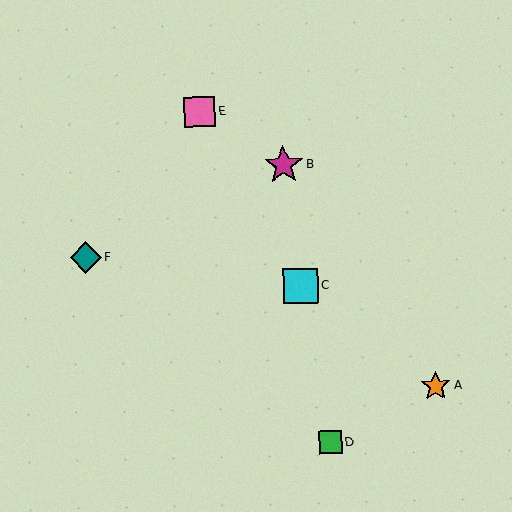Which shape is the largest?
The magenta star (labeled B) is the largest.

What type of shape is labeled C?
Shape C is a cyan square.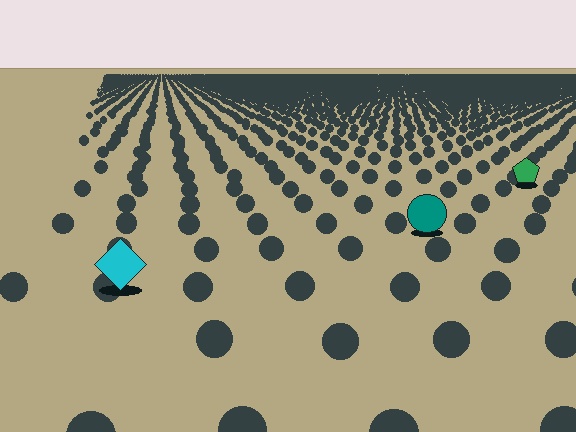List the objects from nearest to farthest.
From nearest to farthest: the cyan diamond, the teal circle, the green pentagon.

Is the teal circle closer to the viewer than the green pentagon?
Yes. The teal circle is closer — you can tell from the texture gradient: the ground texture is coarser near it.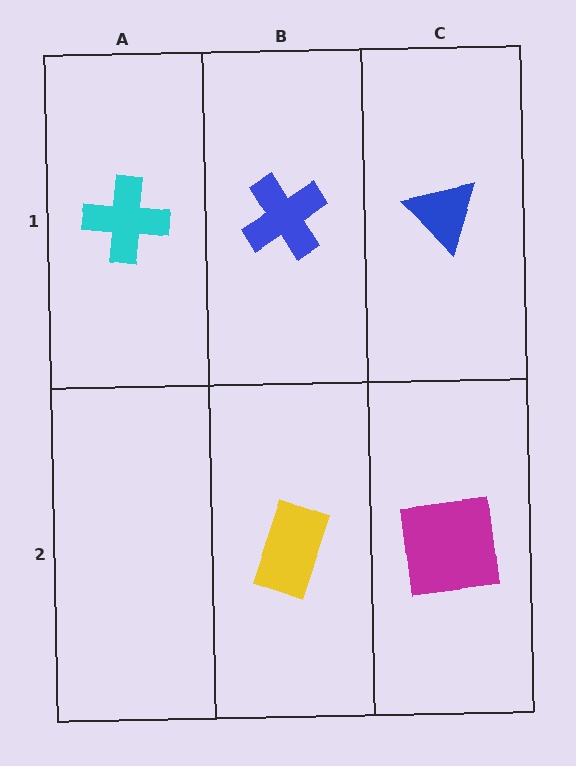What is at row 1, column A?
A cyan cross.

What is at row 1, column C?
A blue triangle.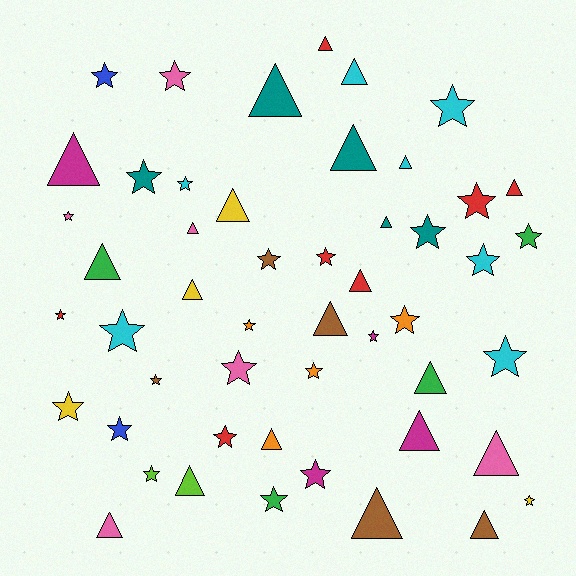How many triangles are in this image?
There are 22 triangles.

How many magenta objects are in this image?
There are 4 magenta objects.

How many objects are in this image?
There are 50 objects.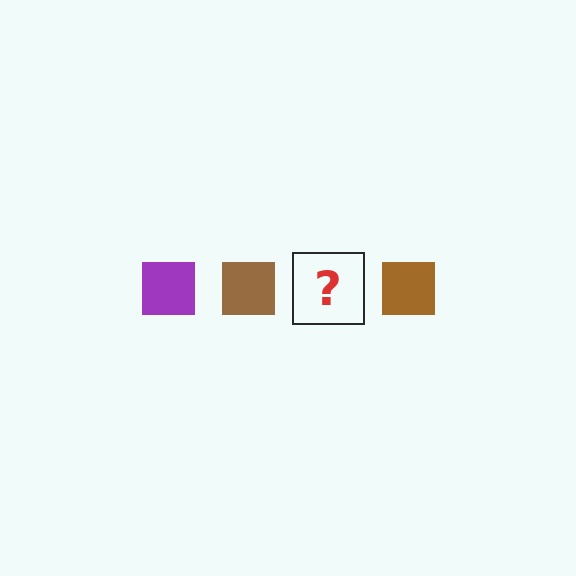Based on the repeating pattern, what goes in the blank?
The blank should be a purple square.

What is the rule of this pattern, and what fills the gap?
The rule is that the pattern cycles through purple, brown squares. The gap should be filled with a purple square.